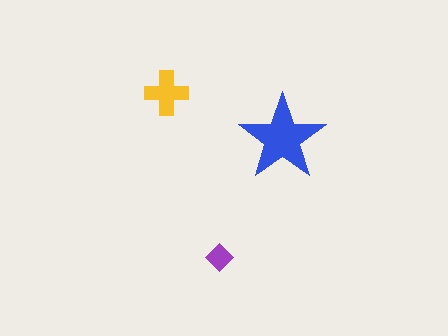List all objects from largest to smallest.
The blue star, the yellow cross, the purple diamond.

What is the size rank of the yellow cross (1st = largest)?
2nd.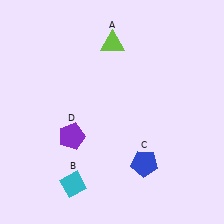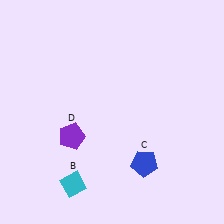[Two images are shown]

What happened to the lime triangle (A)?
The lime triangle (A) was removed in Image 2. It was in the top-right area of Image 1.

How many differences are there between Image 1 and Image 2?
There is 1 difference between the two images.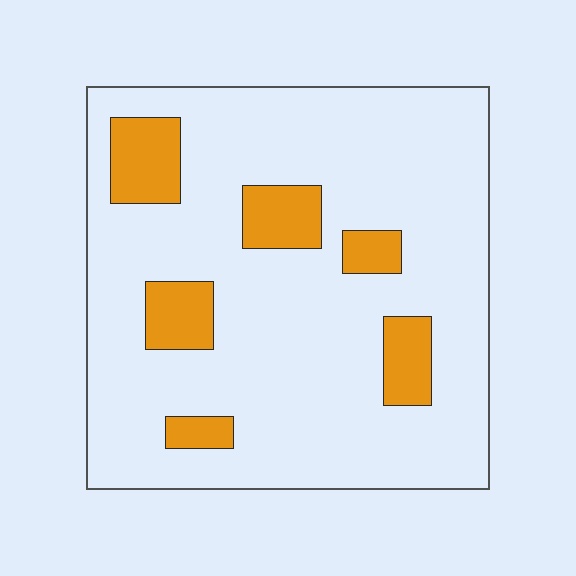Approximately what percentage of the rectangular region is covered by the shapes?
Approximately 15%.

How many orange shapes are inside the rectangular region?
6.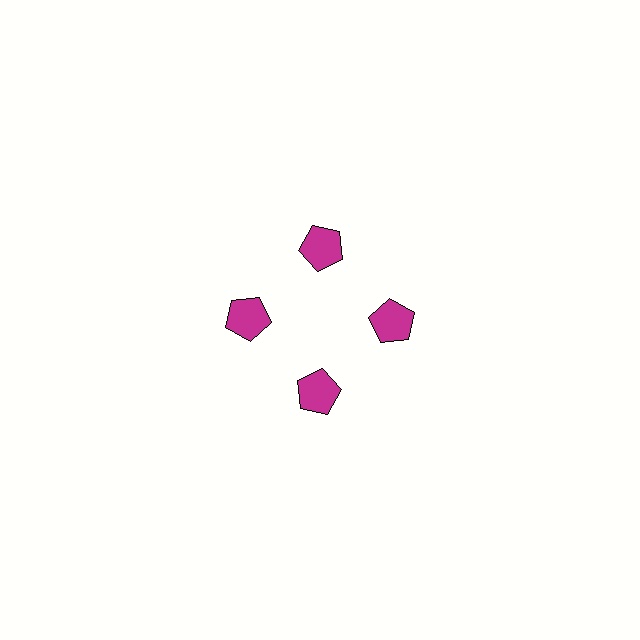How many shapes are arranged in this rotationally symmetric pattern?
There are 4 shapes, arranged in 4 groups of 1.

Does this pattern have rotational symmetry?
Yes, this pattern has 4-fold rotational symmetry. It looks the same after rotating 90 degrees around the center.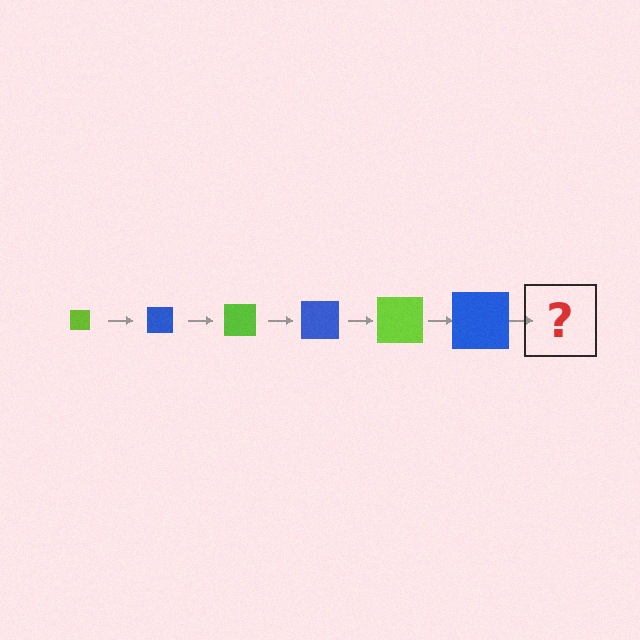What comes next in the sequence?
The next element should be a lime square, larger than the previous one.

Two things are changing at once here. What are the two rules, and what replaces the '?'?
The two rules are that the square grows larger each step and the color cycles through lime and blue. The '?' should be a lime square, larger than the previous one.